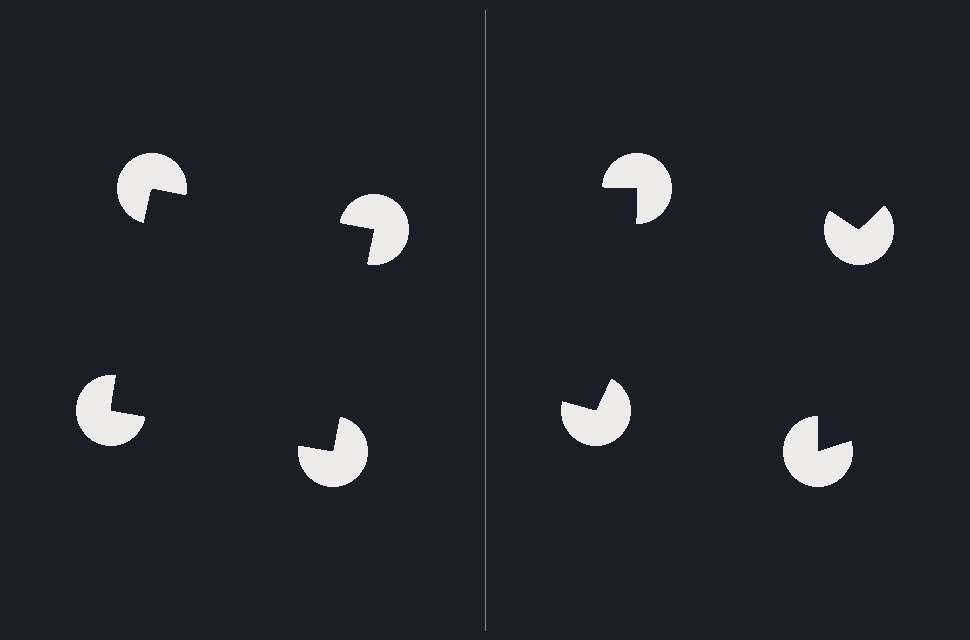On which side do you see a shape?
An illusory square appears on the left side. On the right side the wedge cuts are rotated, so no coherent shape forms.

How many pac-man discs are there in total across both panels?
8 — 4 on each side.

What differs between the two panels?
The pac-man discs are positioned identically on both sides; only the wedge orientations differ. On the left they align to a square; on the right they are misaligned.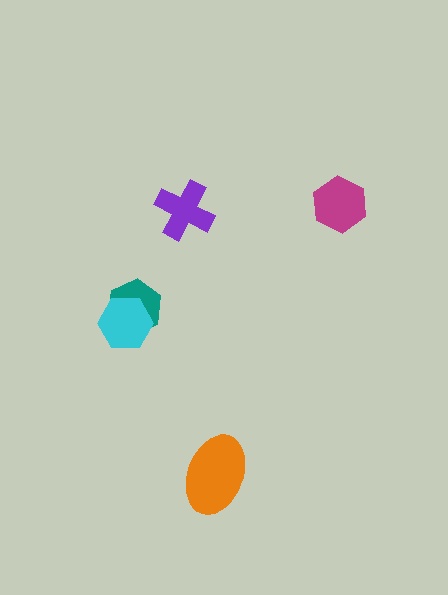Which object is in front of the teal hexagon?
The cyan hexagon is in front of the teal hexagon.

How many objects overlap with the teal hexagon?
1 object overlaps with the teal hexagon.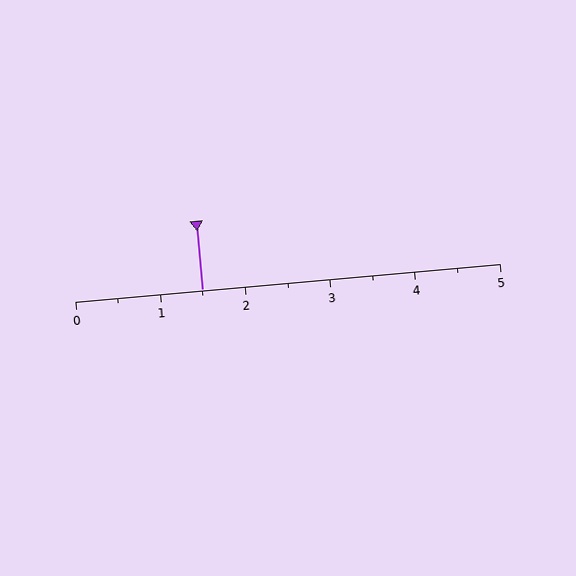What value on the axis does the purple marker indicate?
The marker indicates approximately 1.5.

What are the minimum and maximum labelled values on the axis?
The axis runs from 0 to 5.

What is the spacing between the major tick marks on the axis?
The major ticks are spaced 1 apart.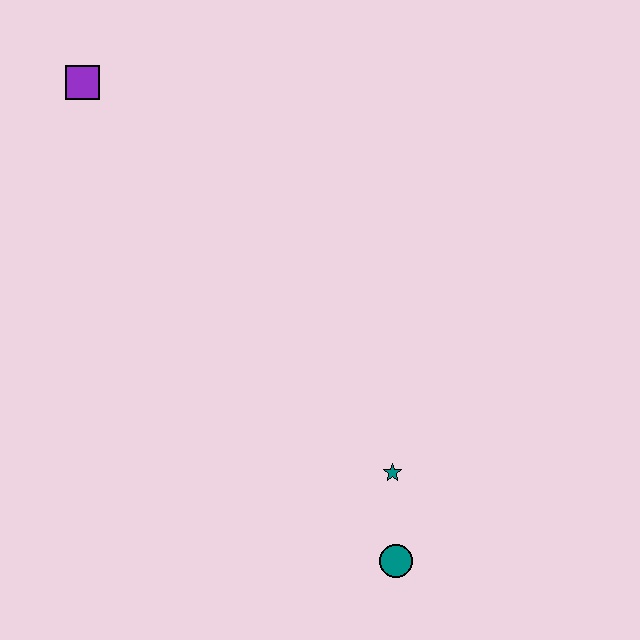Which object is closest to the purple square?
The teal star is closest to the purple square.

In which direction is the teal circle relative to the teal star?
The teal circle is below the teal star.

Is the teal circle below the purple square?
Yes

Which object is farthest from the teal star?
The purple square is farthest from the teal star.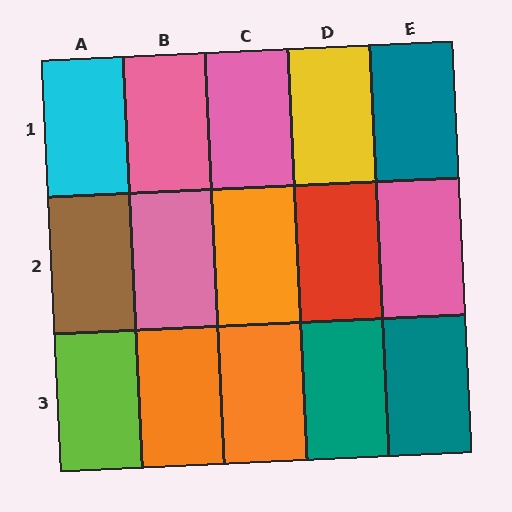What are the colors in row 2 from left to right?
Brown, pink, orange, red, pink.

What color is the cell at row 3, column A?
Lime.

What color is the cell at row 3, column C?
Orange.